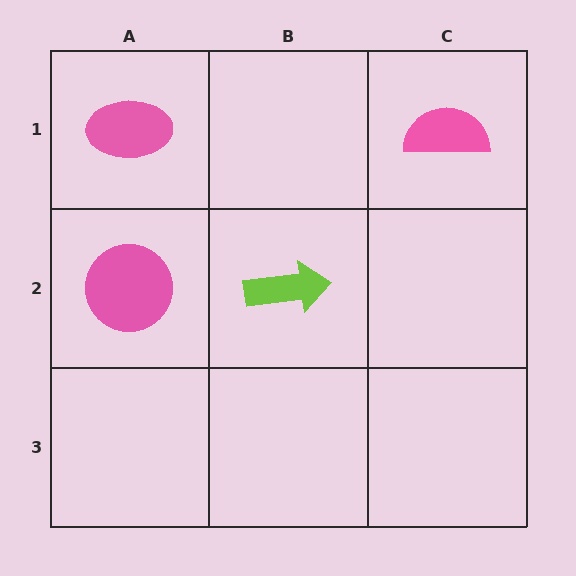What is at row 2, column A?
A pink circle.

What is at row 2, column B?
A lime arrow.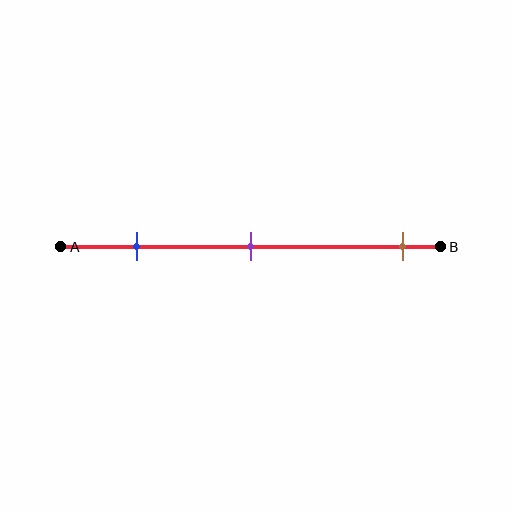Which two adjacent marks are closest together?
The blue and purple marks are the closest adjacent pair.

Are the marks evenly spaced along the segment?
No, the marks are not evenly spaced.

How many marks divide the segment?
There are 3 marks dividing the segment.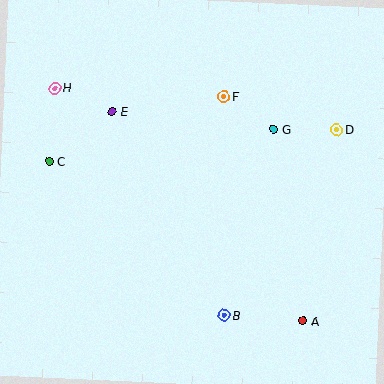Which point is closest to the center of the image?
Point F at (224, 97) is closest to the center.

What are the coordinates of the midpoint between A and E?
The midpoint between A and E is at (208, 216).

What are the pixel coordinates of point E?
Point E is at (112, 112).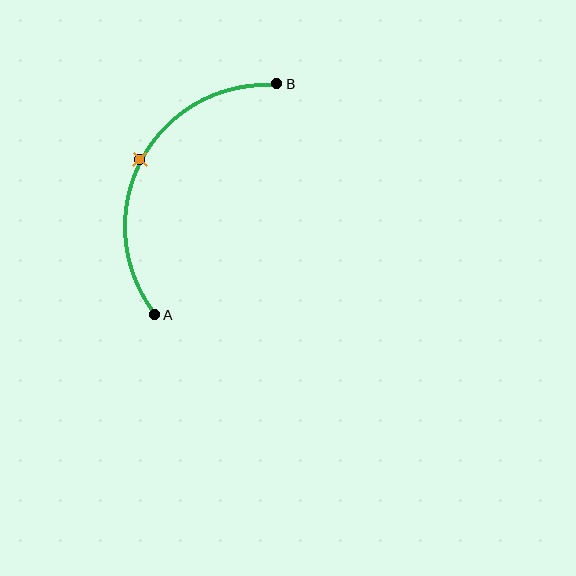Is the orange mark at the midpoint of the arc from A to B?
Yes. The orange mark lies on the arc at equal arc-length from both A and B — it is the arc midpoint.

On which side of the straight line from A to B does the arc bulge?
The arc bulges to the left of the straight line connecting A and B.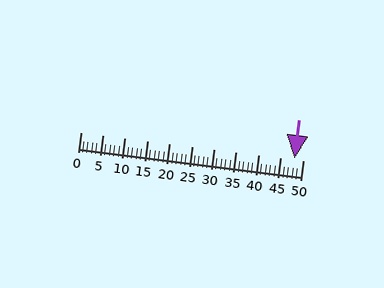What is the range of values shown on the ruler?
The ruler shows values from 0 to 50.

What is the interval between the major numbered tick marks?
The major tick marks are spaced 5 units apart.